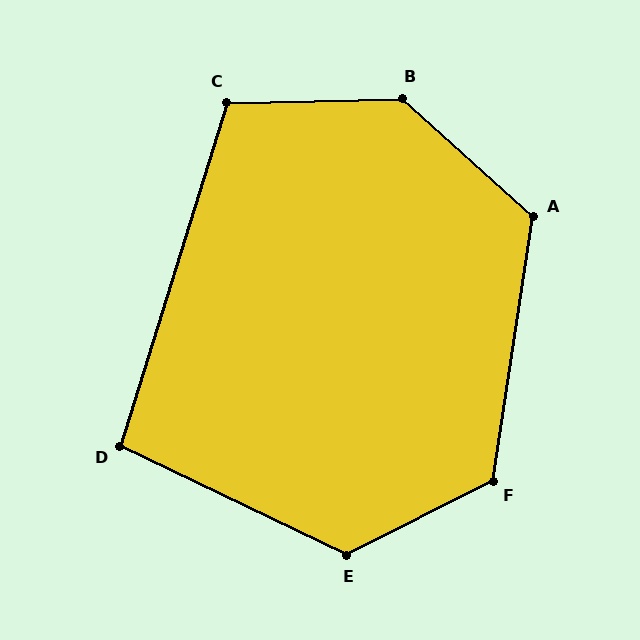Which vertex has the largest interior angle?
B, at approximately 136 degrees.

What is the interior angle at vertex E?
Approximately 128 degrees (obtuse).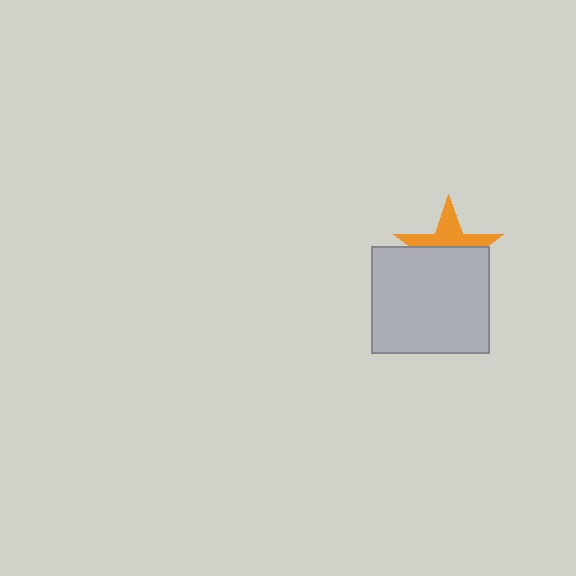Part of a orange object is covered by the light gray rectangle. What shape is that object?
It is a star.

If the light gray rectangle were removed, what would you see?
You would see the complete orange star.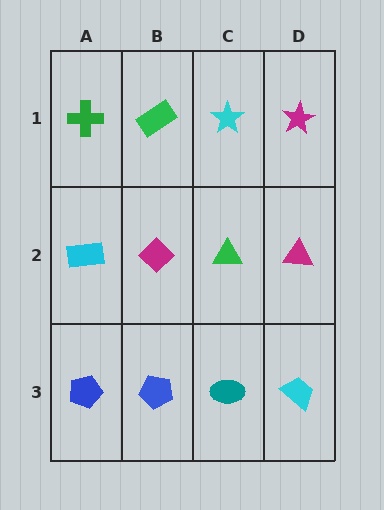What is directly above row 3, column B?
A magenta diamond.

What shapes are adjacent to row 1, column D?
A magenta triangle (row 2, column D), a cyan star (row 1, column C).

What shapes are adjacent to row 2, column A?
A green cross (row 1, column A), a blue pentagon (row 3, column A), a magenta diamond (row 2, column B).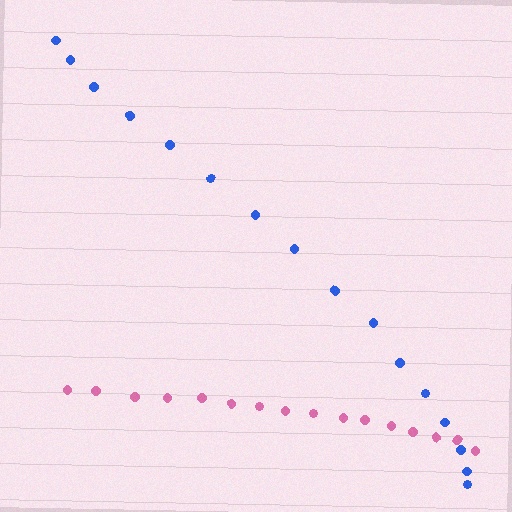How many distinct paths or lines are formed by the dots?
There are 2 distinct paths.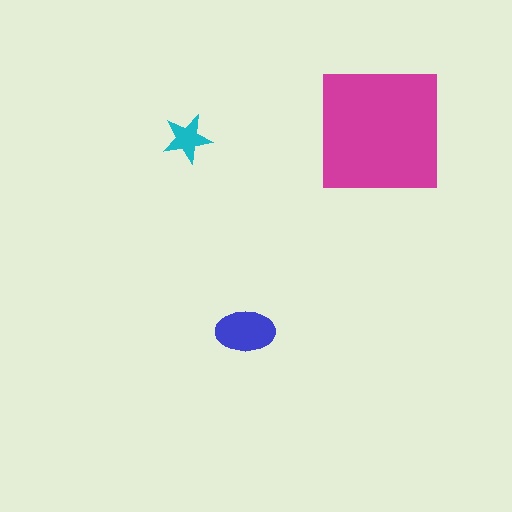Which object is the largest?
The magenta square.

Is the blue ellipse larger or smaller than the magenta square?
Smaller.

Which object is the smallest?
The cyan star.